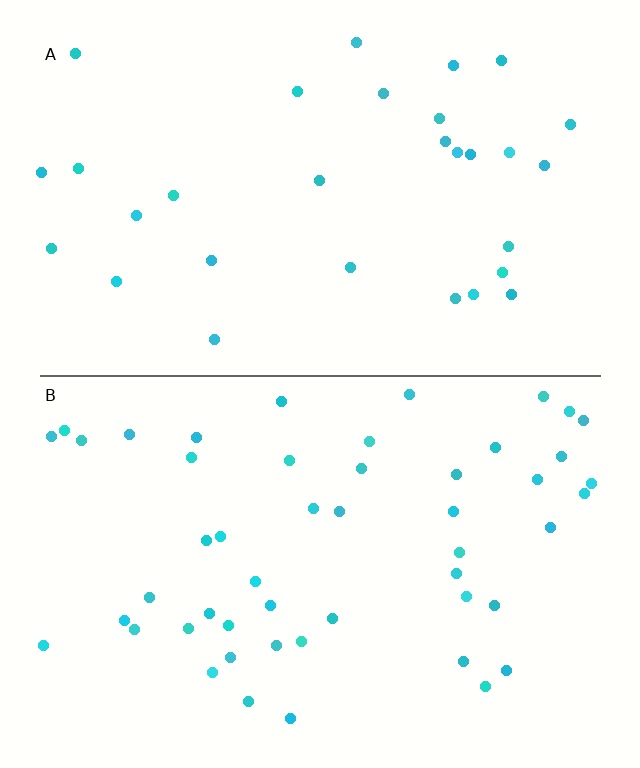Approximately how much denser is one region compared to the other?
Approximately 1.7× — region B over region A.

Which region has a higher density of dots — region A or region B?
B (the bottom).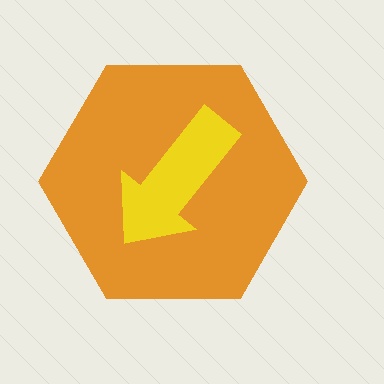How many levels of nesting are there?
2.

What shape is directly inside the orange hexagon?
The yellow arrow.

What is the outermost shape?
The orange hexagon.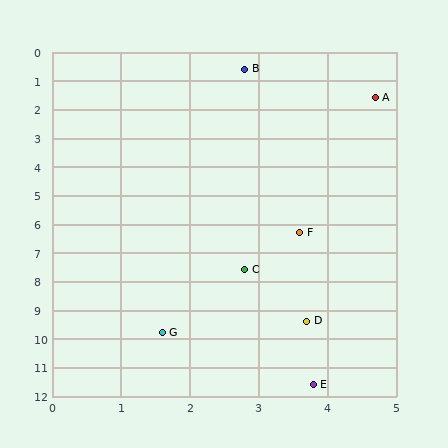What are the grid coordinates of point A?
Point A is at approximately (4.7, 1.6).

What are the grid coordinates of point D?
Point D is at approximately (3.7, 9.4).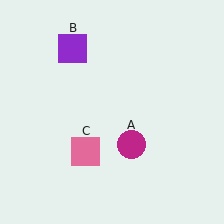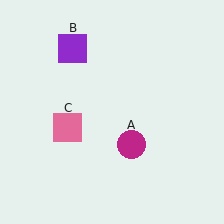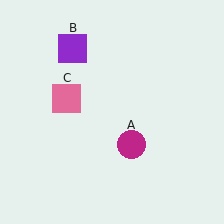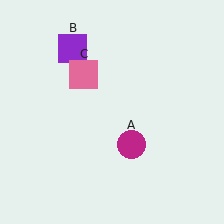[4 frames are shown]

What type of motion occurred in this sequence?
The pink square (object C) rotated clockwise around the center of the scene.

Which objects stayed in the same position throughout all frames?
Magenta circle (object A) and purple square (object B) remained stationary.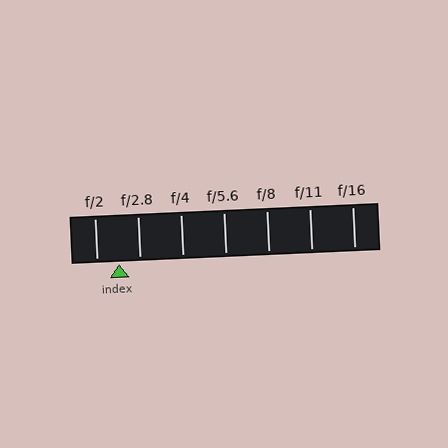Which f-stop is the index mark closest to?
The index mark is closest to f/2.8.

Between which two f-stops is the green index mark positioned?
The index mark is between f/2 and f/2.8.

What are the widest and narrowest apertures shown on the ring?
The widest aperture shown is f/2 and the narrowest is f/16.